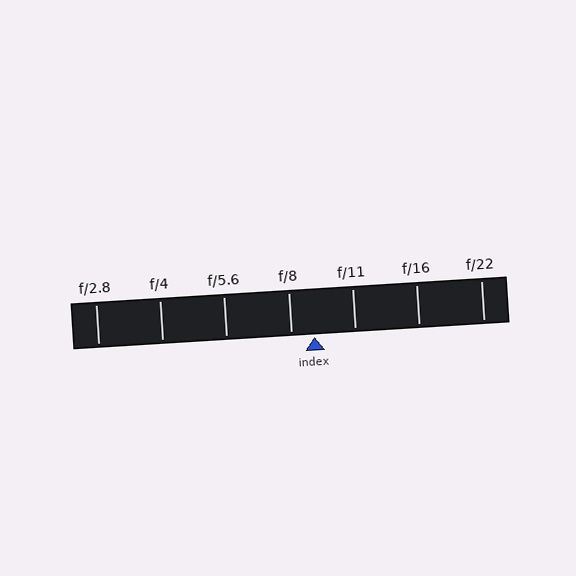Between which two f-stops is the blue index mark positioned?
The index mark is between f/8 and f/11.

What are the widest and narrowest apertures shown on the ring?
The widest aperture shown is f/2.8 and the narrowest is f/22.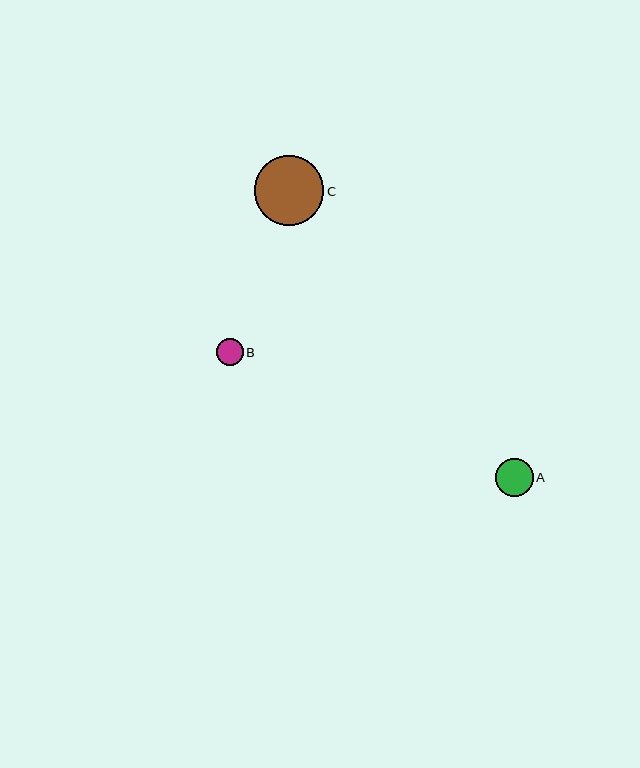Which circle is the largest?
Circle C is the largest with a size of approximately 69 pixels.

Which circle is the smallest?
Circle B is the smallest with a size of approximately 27 pixels.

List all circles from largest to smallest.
From largest to smallest: C, A, B.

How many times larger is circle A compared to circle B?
Circle A is approximately 1.4 times the size of circle B.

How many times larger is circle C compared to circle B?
Circle C is approximately 2.5 times the size of circle B.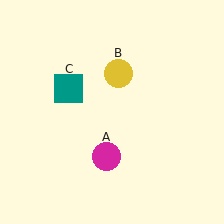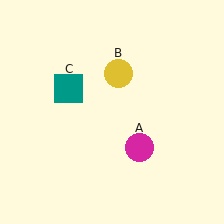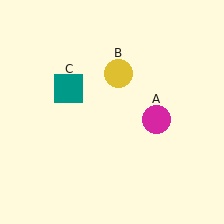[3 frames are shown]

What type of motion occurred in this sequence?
The magenta circle (object A) rotated counterclockwise around the center of the scene.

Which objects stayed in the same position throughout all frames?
Yellow circle (object B) and teal square (object C) remained stationary.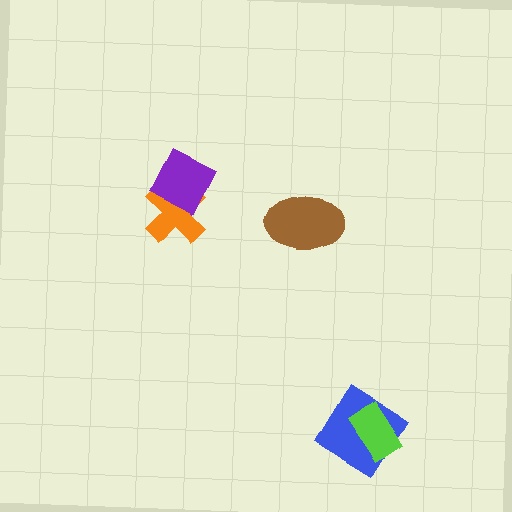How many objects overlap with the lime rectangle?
1 object overlaps with the lime rectangle.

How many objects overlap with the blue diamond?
1 object overlaps with the blue diamond.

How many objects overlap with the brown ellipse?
0 objects overlap with the brown ellipse.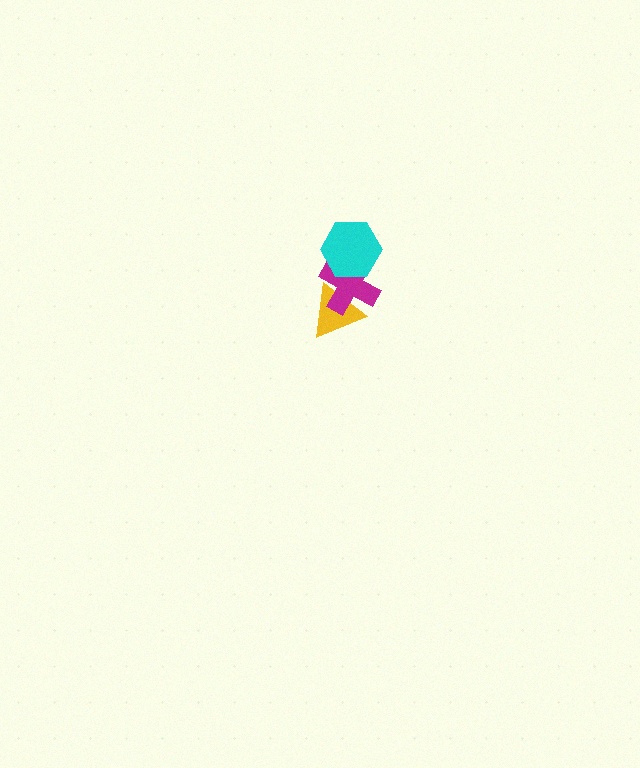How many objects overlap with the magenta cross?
2 objects overlap with the magenta cross.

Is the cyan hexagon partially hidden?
No, no other shape covers it.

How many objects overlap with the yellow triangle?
1 object overlaps with the yellow triangle.